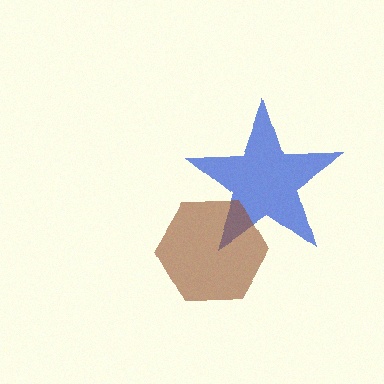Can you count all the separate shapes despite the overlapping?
Yes, there are 2 separate shapes.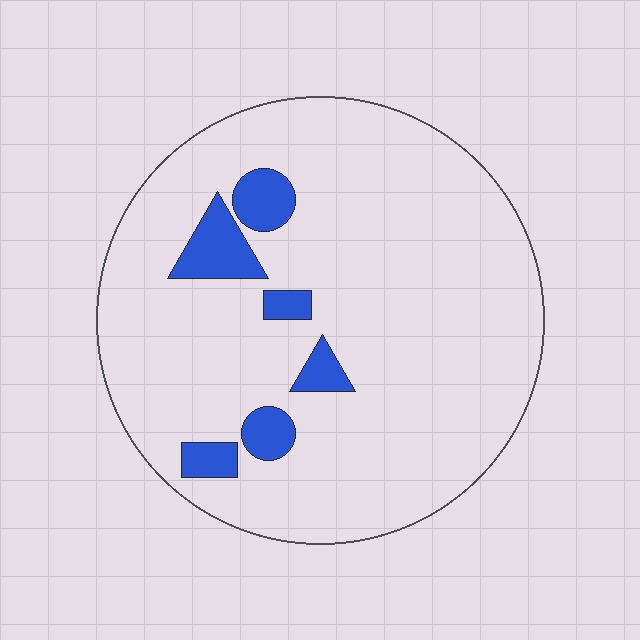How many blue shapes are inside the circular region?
6.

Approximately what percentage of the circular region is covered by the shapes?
Approximately 10%.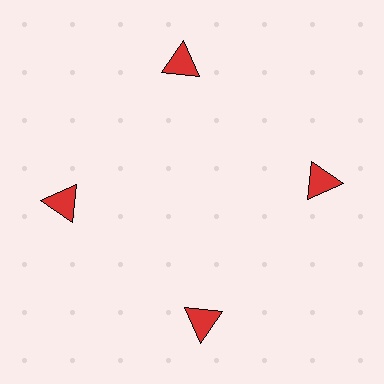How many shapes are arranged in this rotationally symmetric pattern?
There are 4 shapes, arranged in 4 groups of 1.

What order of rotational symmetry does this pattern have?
This pattern has 4-fold rotational symmetry.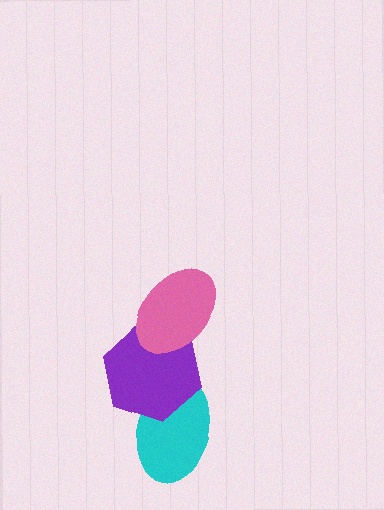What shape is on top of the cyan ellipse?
The purple hexagon is on top of the cyan ellipse.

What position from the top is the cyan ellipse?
The cyan ellipse is 3rd from the top.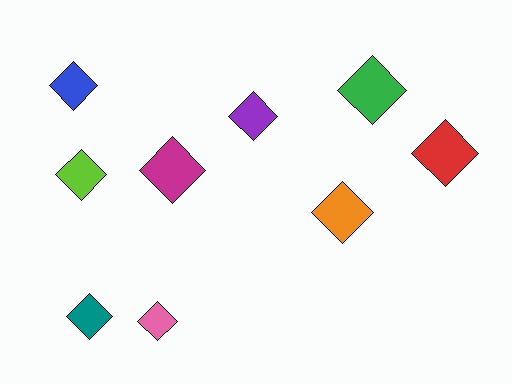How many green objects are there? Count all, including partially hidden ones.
There is 1 green object.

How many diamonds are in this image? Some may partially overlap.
There are 9 diamonds.